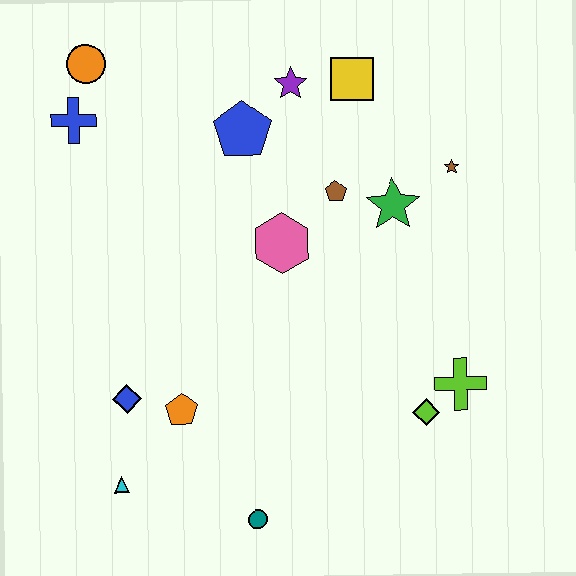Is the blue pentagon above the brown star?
Yes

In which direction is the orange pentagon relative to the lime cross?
The orange pentagon is to the left of the lime cross.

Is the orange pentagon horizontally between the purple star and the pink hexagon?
No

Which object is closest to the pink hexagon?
The brown pentagon is closest to the pink hexagon.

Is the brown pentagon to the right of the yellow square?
No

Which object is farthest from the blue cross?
The lime cross is farthest from the blue cross.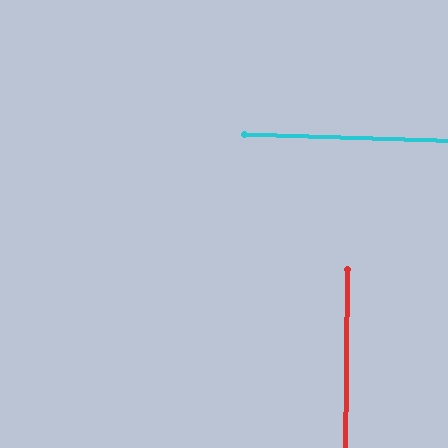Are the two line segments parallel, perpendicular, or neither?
Perpendicular — they meet at approximately 89°.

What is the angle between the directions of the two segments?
Approximately 89 degrees.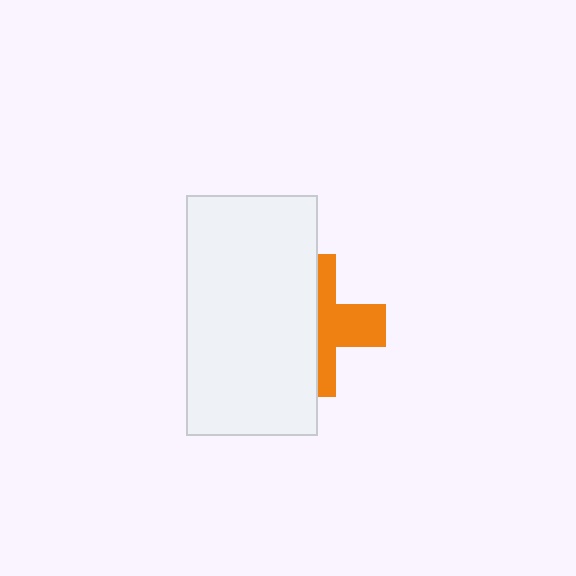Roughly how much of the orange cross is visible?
About half of it is visible (roughly 45%).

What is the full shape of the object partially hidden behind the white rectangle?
The partially hidden object is an orange cross.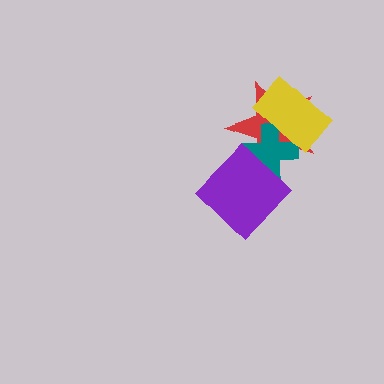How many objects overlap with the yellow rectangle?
2 objects overlap with the yellow rectangle.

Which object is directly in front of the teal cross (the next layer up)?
The purple diamond is directly in front of the teal cross.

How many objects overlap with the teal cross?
3 objects overlap with the teal cross.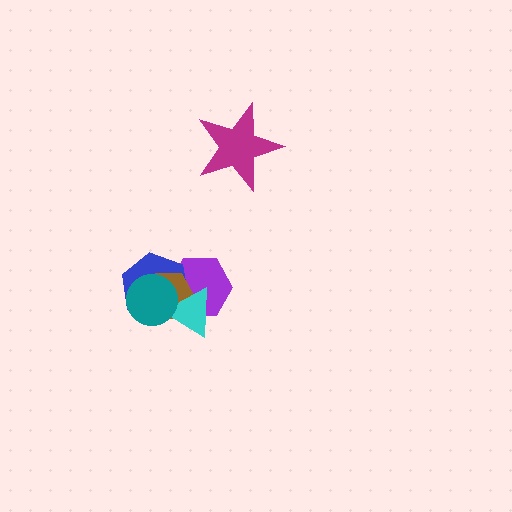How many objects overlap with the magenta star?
0 objects overlap with the magenta star.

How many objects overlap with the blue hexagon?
4 objects overlap with the blue hexagon.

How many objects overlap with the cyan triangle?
4 objects overlap with the cyan triangle.